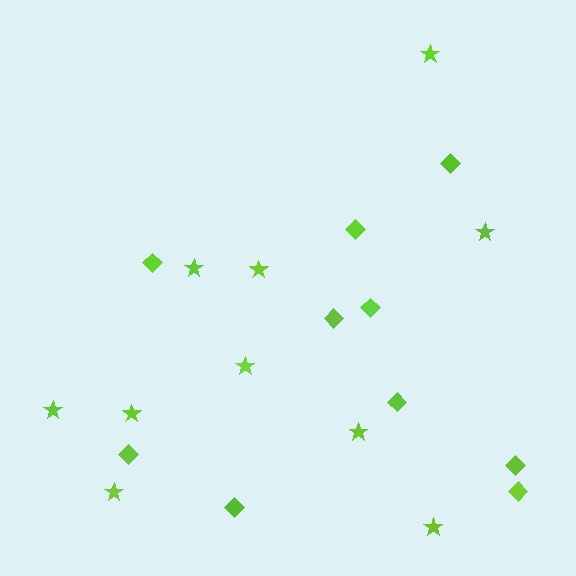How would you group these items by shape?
There are 2 groups: one group of diamonds (10) and one group of stars (10).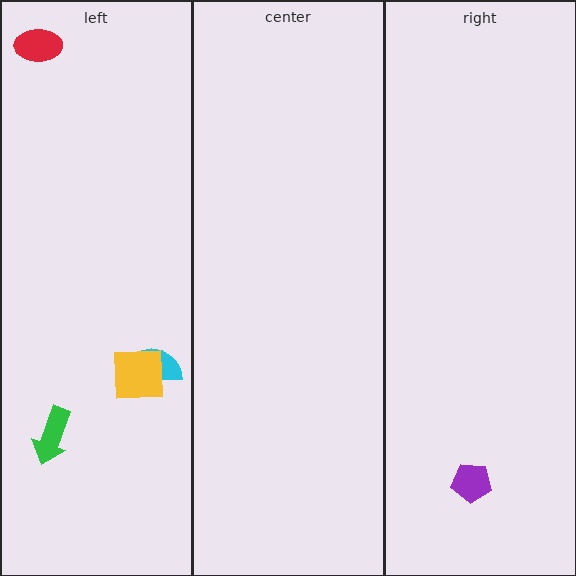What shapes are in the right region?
The purple pentagon.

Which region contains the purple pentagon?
The right region.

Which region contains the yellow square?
The left region.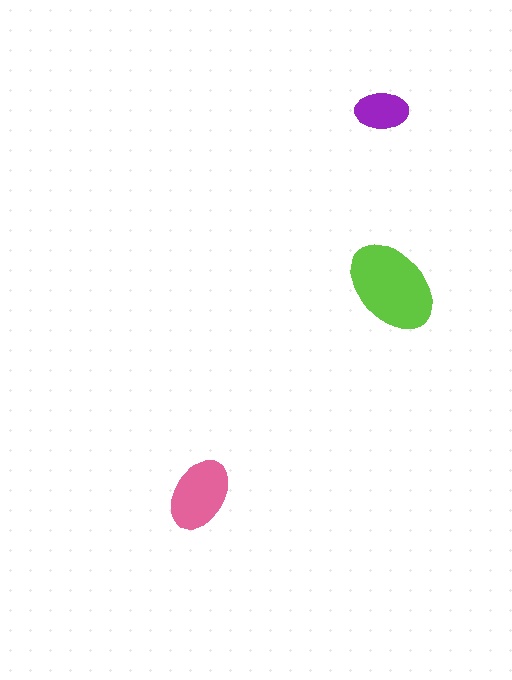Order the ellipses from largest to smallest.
the lime one, the pink one, the purple one.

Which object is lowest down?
The pink ellipse is bottommost.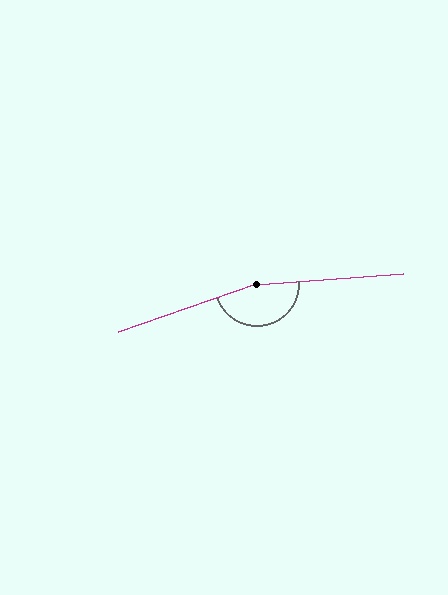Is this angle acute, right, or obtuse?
It is obtuse.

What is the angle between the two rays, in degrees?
Approximately 165 degrees.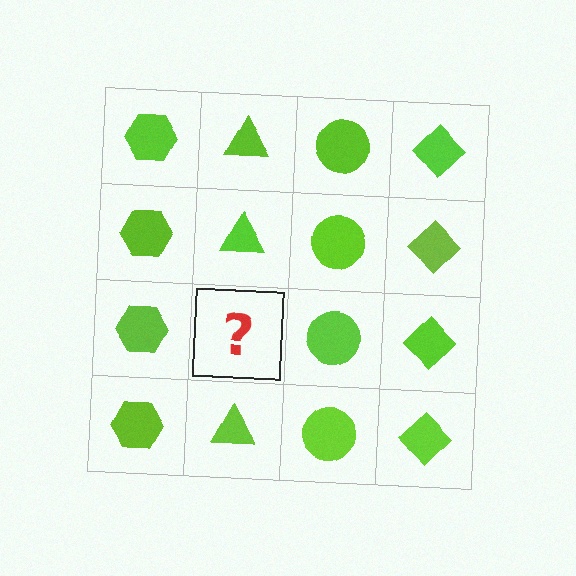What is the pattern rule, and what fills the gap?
The rule is that each column has a consistent shape. The gap should be filled with a lime triangle.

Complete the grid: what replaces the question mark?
The question mark should be replaced with a lime triangle.